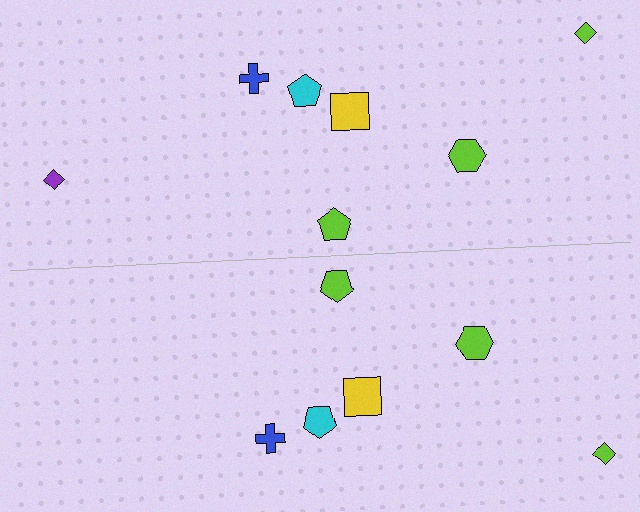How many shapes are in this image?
There are 13 shapes in this image.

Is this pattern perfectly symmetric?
No, the pattern is not perfectly symmetric. A purple diamond is missing from the bottom side.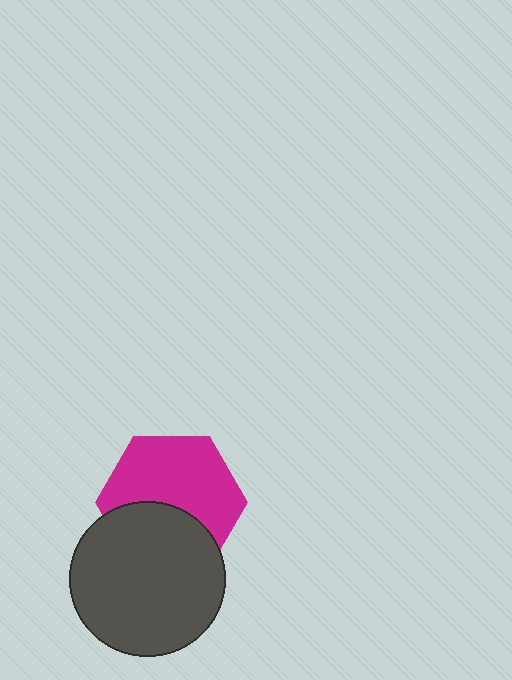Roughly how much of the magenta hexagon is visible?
About half of it is visible (roughly 62%).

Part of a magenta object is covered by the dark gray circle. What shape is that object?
It is a hexagon.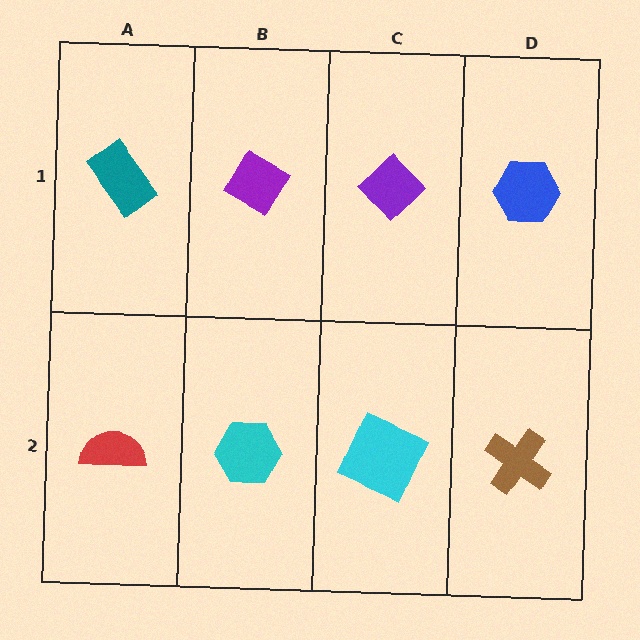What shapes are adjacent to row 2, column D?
A blue hexagon (row 1, column D), a cyan square (row 2, column C).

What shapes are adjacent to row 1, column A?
A red semicircle (row 2, column A), a purple diamond (row 1, column B).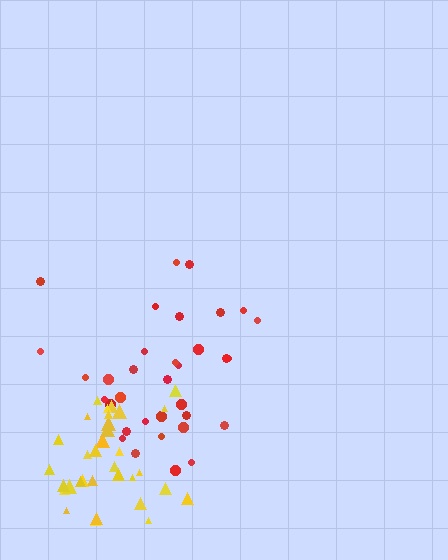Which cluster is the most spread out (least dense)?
Red.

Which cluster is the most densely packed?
Yellow.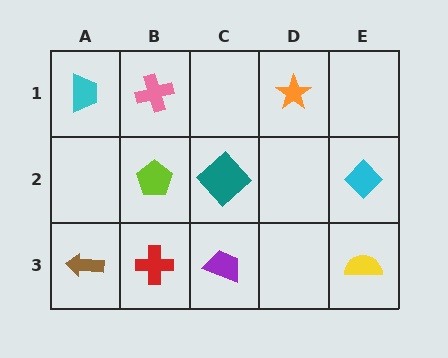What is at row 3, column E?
A yellow semicircle.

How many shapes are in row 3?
4 shapes.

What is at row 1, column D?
An orange star.